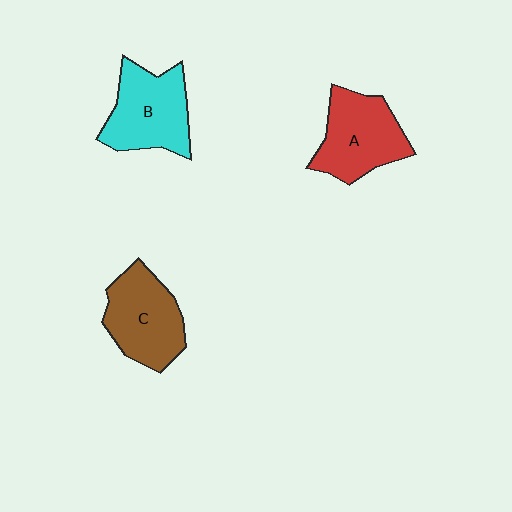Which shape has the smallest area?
Shape C (brown).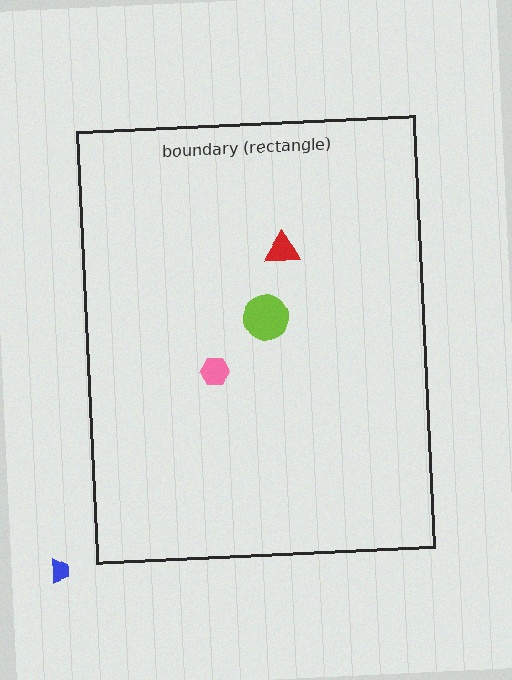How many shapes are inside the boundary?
3 inside, 1 outside.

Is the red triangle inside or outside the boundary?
Inside.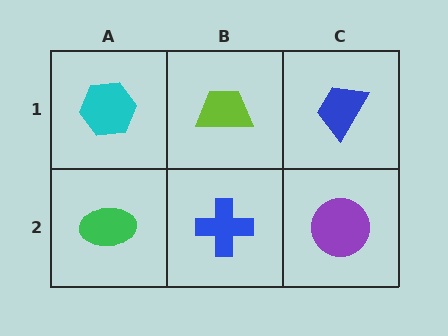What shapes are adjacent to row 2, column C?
A blue trapezoid (row 1, column C), a blue cross (row 2, column B).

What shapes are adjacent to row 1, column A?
A green ellipse (row 2, column A), a lime trapezoid (row 1, column B).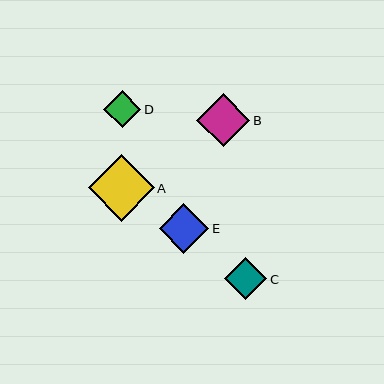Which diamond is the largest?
Diamond A is the largest with a size of approximately 66 pixels.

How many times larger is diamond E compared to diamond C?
Diamond E is approximately 1.2 times the size of diamond C.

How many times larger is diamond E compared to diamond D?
Diamond E is approximately 1.4 times the size of diamond D.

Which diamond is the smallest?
Diamond D is the smallest with a size of approximately 37 pixels.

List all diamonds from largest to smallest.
From largest to smallest: A, B, E, C, D.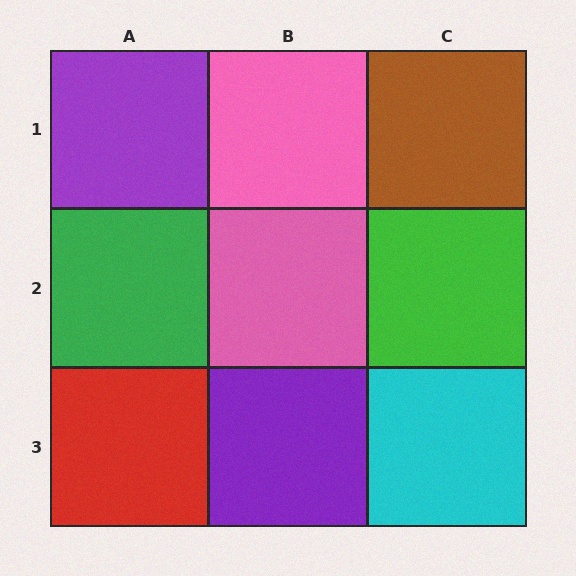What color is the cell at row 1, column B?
Pink.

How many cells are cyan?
1 cell is cyan.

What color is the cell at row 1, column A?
Purple.